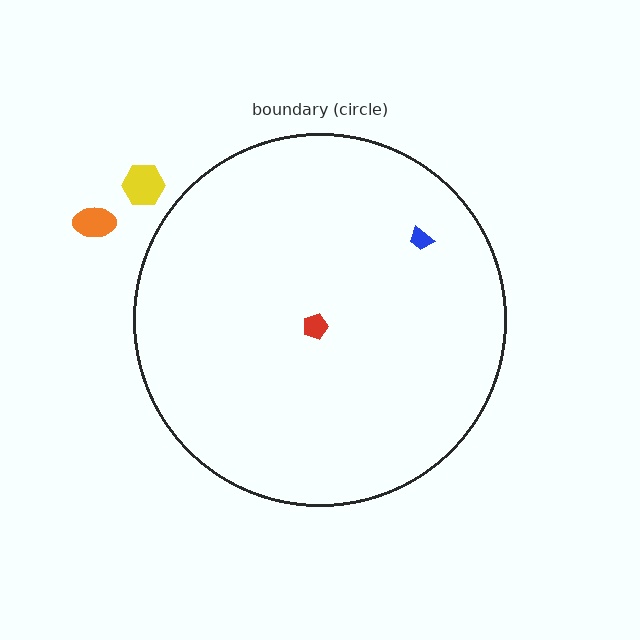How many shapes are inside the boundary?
2 inside, 2 outside.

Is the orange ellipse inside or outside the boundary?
Outside.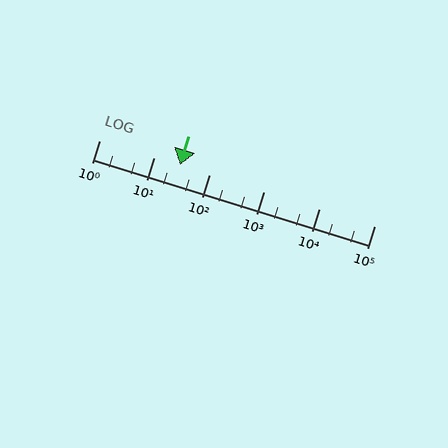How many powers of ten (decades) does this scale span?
The scale spans 5 decades, from 1 to 100000.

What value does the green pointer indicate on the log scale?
The pointer indicates approximately 29.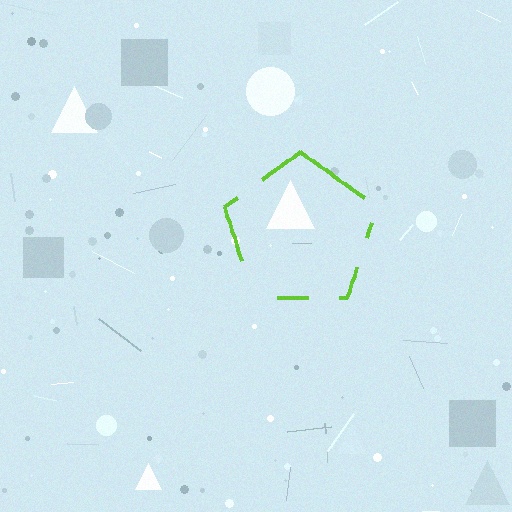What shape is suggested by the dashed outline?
The dashed outline suggests a pentagon.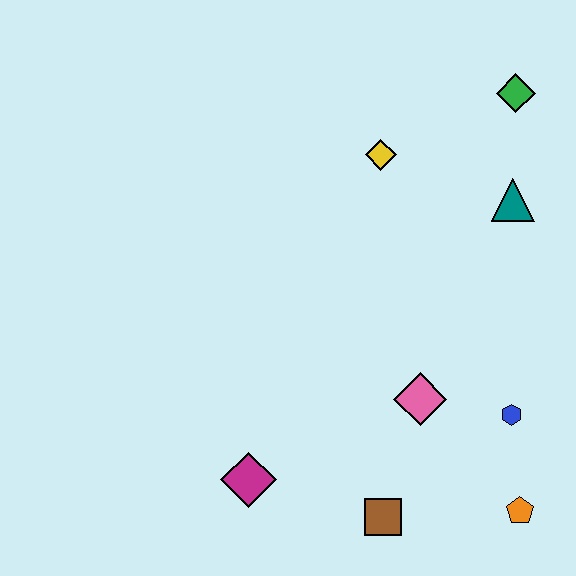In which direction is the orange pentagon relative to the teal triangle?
The orange pentagon is below the teal triangle.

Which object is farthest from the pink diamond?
The green diamond is farthest from the pink diamond.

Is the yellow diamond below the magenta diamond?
No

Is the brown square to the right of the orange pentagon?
No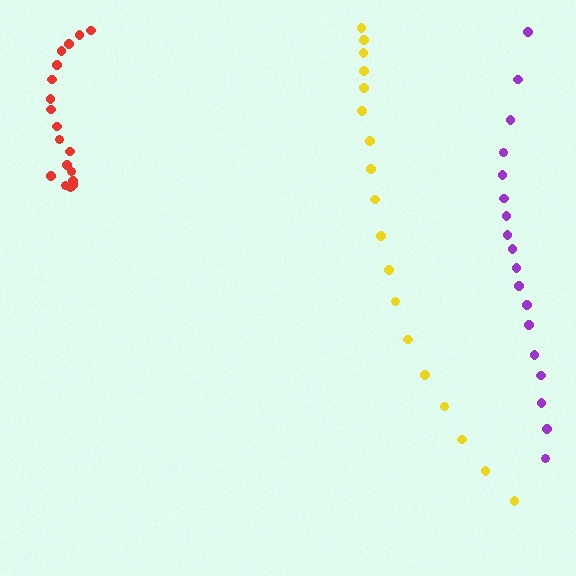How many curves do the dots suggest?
There are 3 distinct paths.